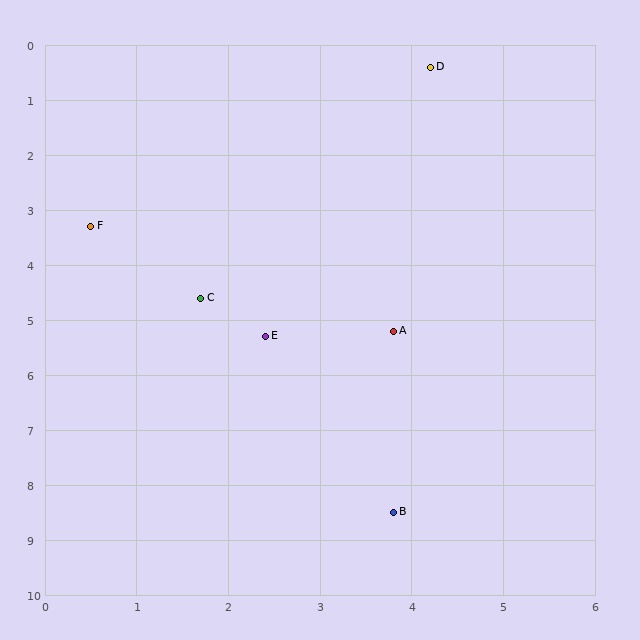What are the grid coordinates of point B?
Point B is at approximately (3.8, 8.5).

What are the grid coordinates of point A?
Point A is at approximately (3.8, 5.2).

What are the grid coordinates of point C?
Point C is at approximately (1.7, 4.6).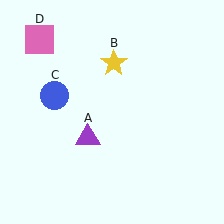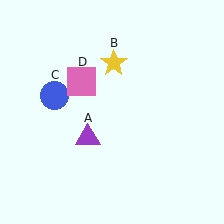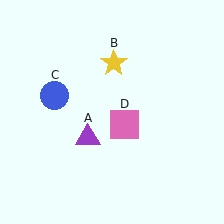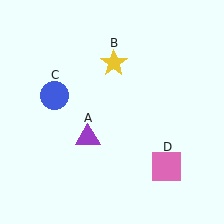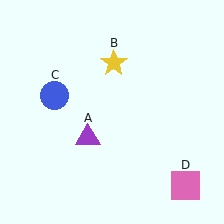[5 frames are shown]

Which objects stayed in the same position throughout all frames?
Purple triangle (object A) and yellow star (object B) and blue circle (object C) remained stationary.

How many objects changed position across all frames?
1 object changed position: pink square (object D).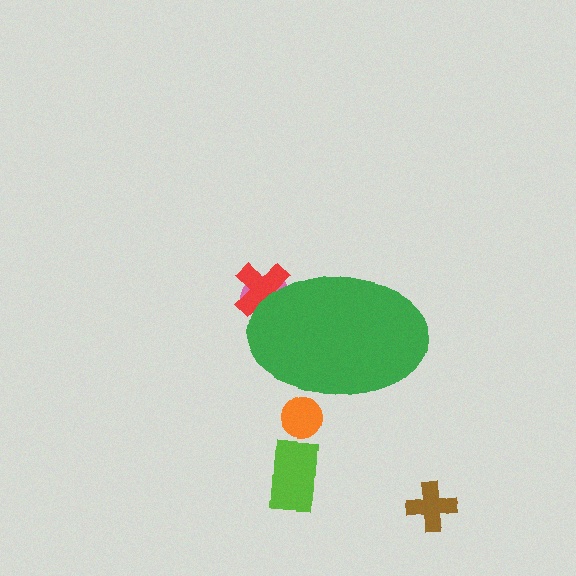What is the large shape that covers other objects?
A green ellipse.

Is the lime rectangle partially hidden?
No, the lime rectangle is fully visible.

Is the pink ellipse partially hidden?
Yes, the pink ellipse is partially hidden behind the green ellipse.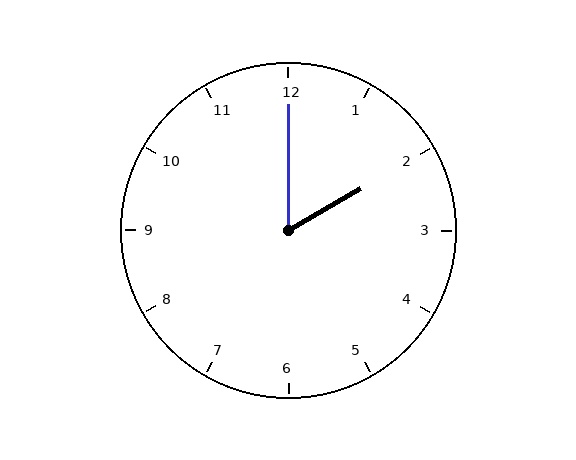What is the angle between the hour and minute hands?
Approximately 60 degrees.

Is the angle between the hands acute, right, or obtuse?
It is acute.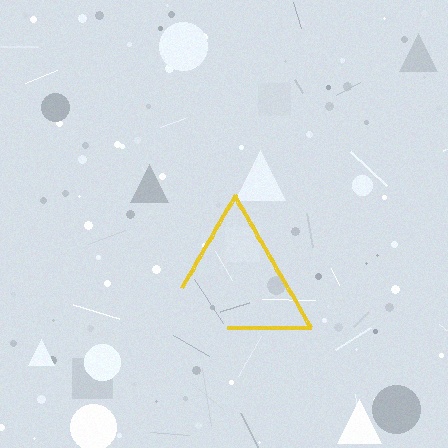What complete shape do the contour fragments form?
The contour fragments form a triangle.